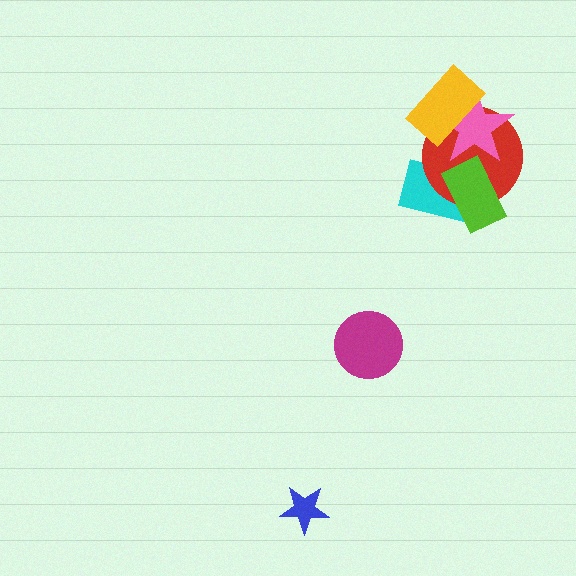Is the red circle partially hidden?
Yes, it is partially covered by another shape.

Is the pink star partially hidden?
Yes, it is partially covered by another shape.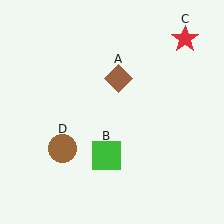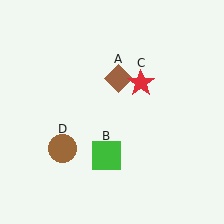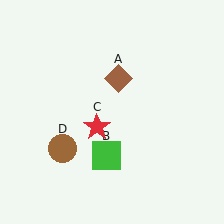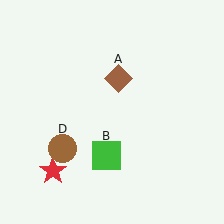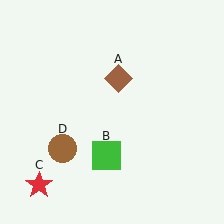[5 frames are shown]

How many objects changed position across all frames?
1 object changed position: red star (object C).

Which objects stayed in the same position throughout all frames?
Brown diamond (object A) and green square (object B) and brown circle (object D) remained stationary.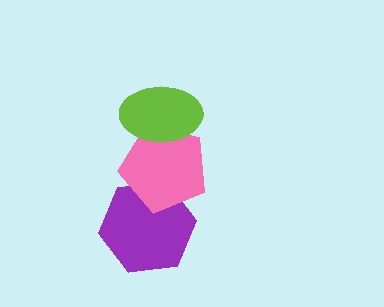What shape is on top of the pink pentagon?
The lime ellipse is on top of the pink pentagon.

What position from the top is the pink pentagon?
The pink pentagon is 2nd from the top.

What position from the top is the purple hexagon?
The purple hexagon is 3rd from the top.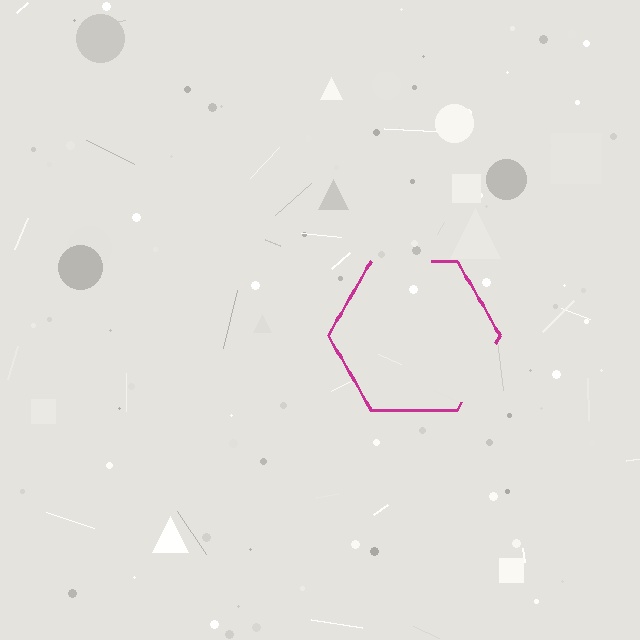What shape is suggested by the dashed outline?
The dashed outline suggests a hexagon.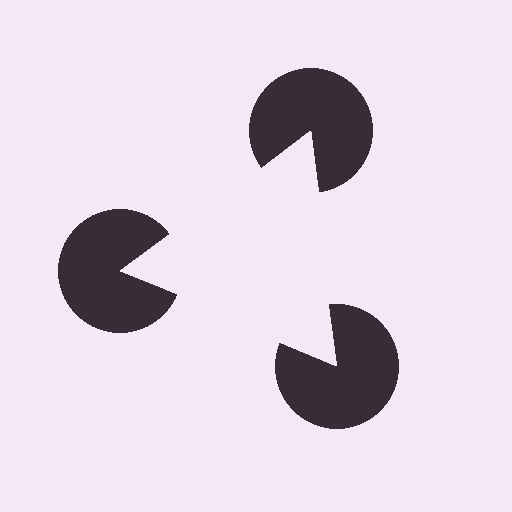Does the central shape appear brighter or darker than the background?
It typically appears slightly brighter than the background, even though no actual brightness change is drawn.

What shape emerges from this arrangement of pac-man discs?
An illusory triangle — its edges are inferred from the aligned wedge cuts in the pac-man discs, not physically drawn.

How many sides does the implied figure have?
3 sides.